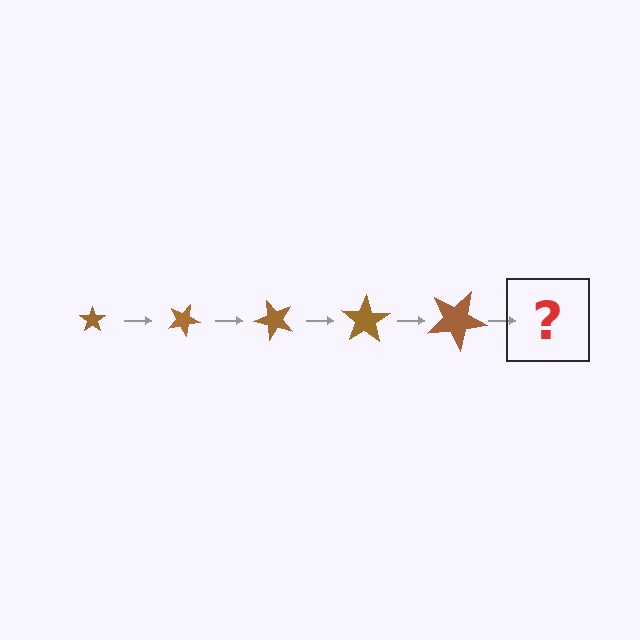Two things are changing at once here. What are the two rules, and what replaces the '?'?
The two rules are that the star grows larger each step and it rotates 25 degrees each step. The '?' should be a star, larger than the previous one and rotated 125 degrees from the start.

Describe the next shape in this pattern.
It should be a star, larger than the previous one and rotated 125 degrees from the start.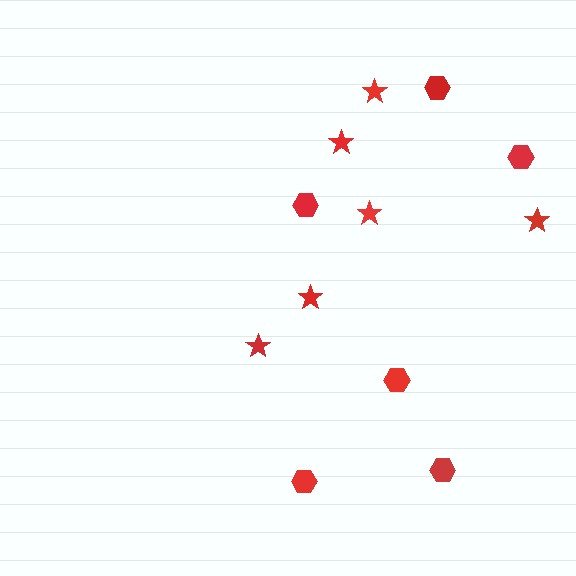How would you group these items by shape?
There are 2 groups: one group of stars (6) and one group of hexagons (6).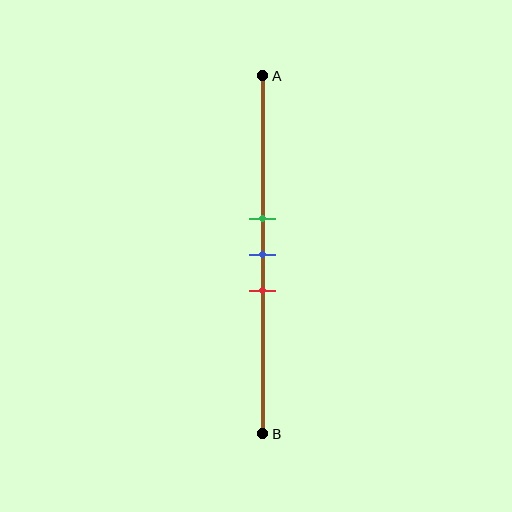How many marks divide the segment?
There are 3 marks dividing the segment.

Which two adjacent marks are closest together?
The green and blue marks are the closest adjacent pair.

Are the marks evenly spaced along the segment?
Yes, the marks are approximately evenly spaced.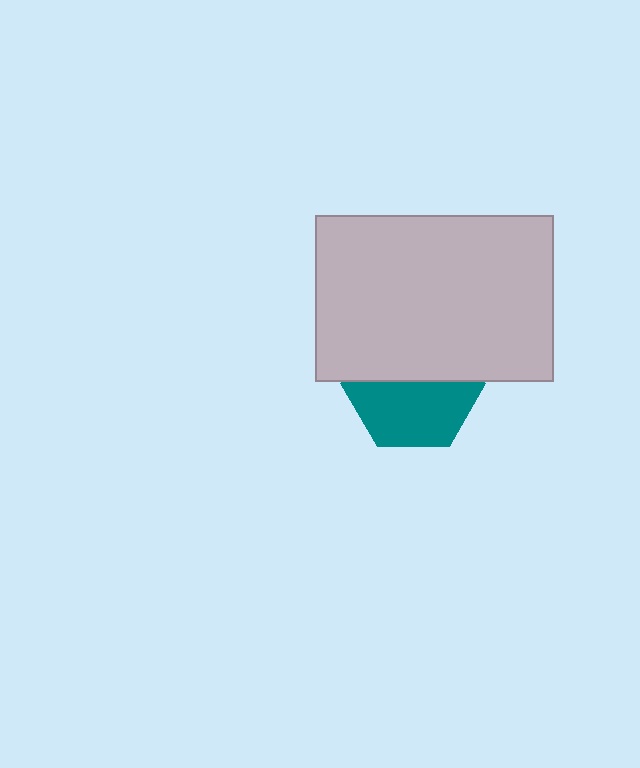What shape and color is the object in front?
The object in front is a light gray rectangle.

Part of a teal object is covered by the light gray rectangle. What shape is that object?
It is a hexagon.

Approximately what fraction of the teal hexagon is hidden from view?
Roughly 48% of the teal hexagon is hidden behind the light gray rectangle.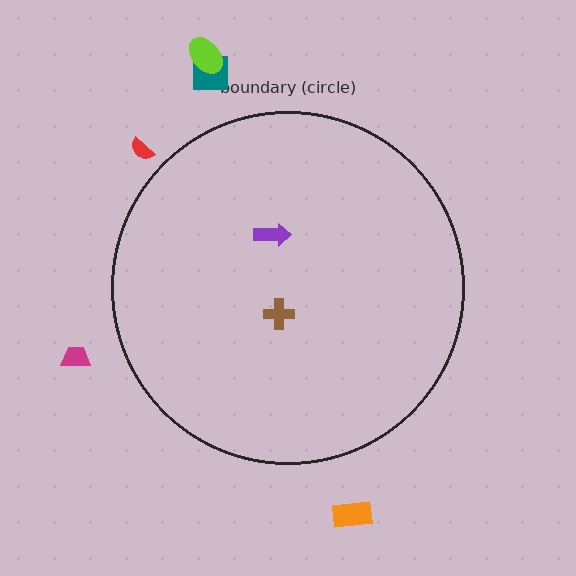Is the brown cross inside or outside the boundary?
Inside.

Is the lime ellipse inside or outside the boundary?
Outside.